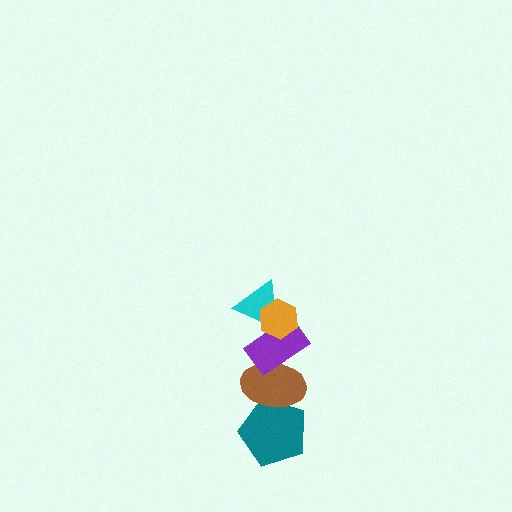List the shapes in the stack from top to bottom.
From top to bottom: the orange hexagon, the cyan triangle, the purple rectangle, the brown ellipse, the teal pentagon.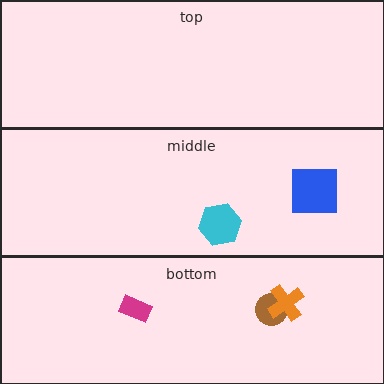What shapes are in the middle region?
The blue square, the cyan hexagon.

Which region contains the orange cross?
The bottom region.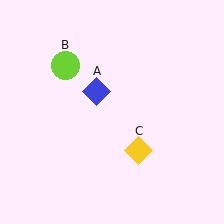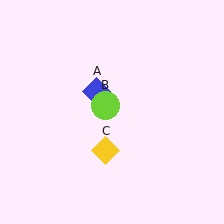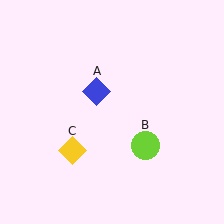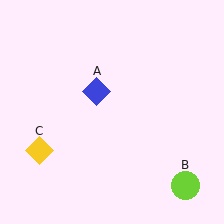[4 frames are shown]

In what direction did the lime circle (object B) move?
The lime circle (object B) moved down and to the right.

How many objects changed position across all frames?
2 objects changed position: lime circle (object B), yellow diamond (object C).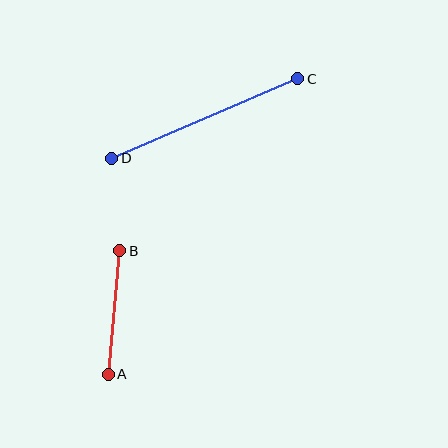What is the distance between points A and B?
The distance is approximately 124 pixels.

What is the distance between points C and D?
The distance is approximately 203 pixels.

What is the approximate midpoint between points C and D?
The midpoint is at approximately (205, 119) pixels.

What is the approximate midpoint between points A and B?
The midpoint is at approximately (114, 313) pixels.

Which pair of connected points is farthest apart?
Points C and D are farthest apart.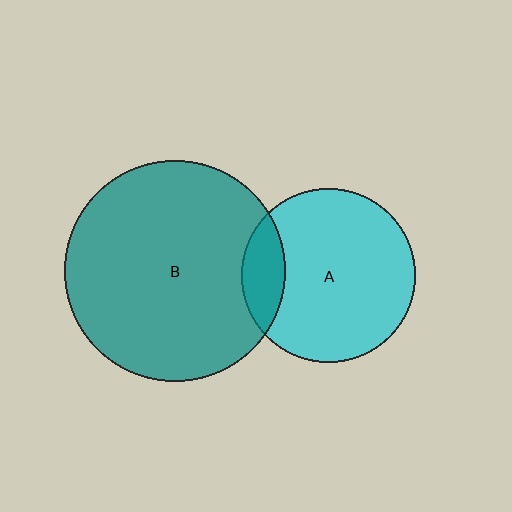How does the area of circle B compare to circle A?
Approximately 1.6 times.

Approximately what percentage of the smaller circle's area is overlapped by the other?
Approximately 15%.